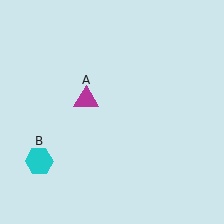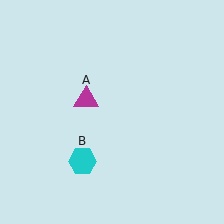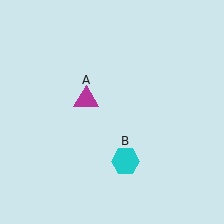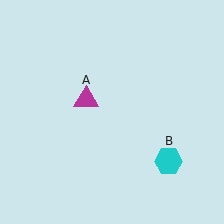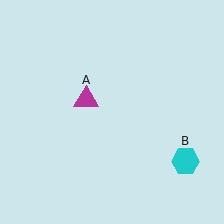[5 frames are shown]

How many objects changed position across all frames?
1 object changed position: cyan hexagon (object B).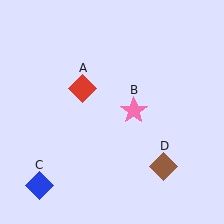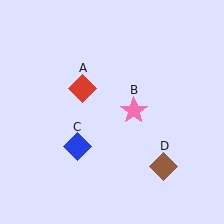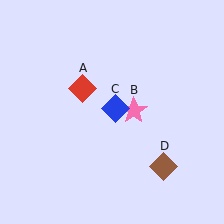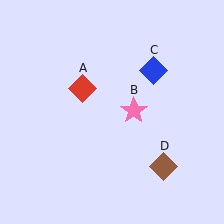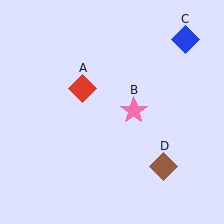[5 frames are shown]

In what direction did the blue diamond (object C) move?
The blue diamond (object C) moved up and to the right.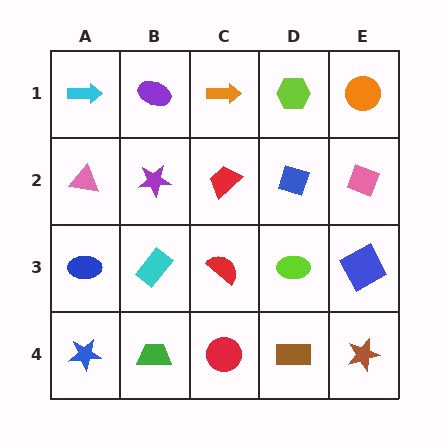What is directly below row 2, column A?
A blue ellipse.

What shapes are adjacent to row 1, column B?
A purple star (row 2, column B), a cyan arrow (row 1, column A), an orange arrow (row 1, column C).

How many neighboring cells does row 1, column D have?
3.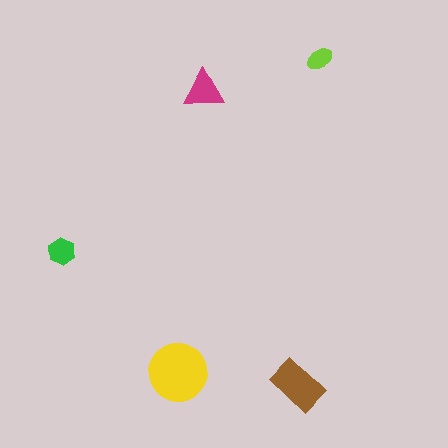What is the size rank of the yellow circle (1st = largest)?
1st.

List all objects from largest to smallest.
The yellow circle, the brown rectangle, the magenta triangle, the green hexagon, the lime ellipse.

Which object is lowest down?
The brown rectangle is bottommost.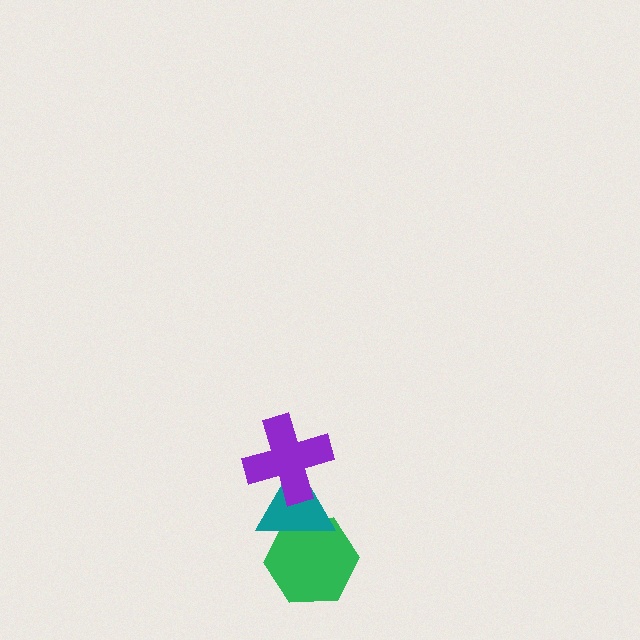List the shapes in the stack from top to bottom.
From top to bottom: the purple cross, the teal triangle, the green hexagon.